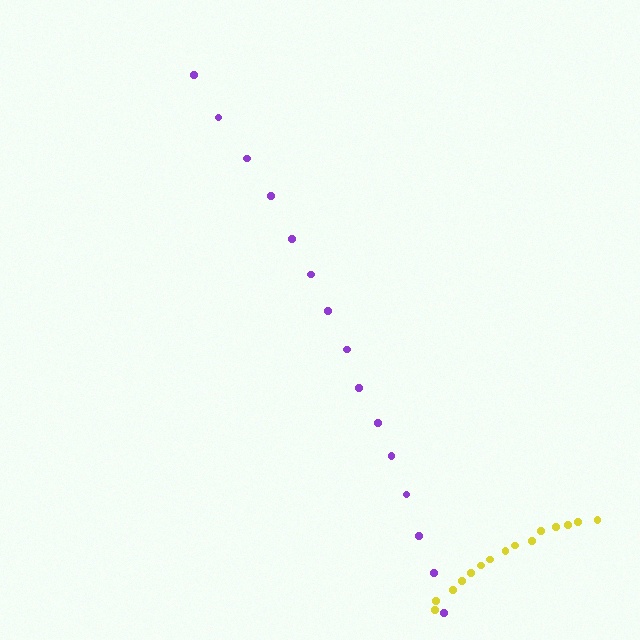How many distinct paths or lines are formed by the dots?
There are 2 distinct paths.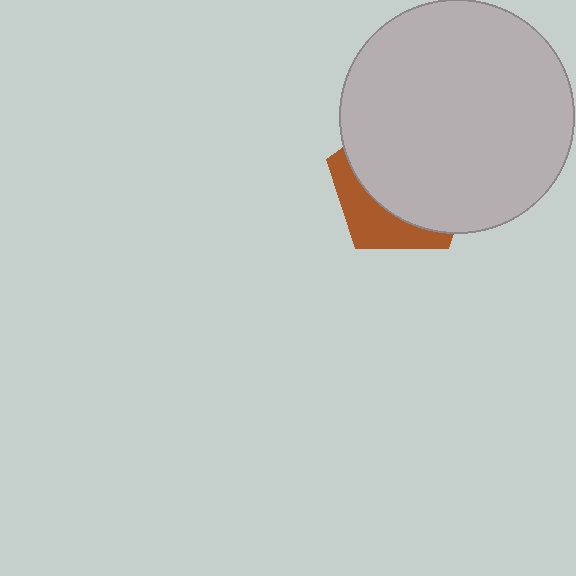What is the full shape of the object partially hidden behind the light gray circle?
The partially hidden object is a brown pentagon.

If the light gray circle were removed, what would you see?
You would see the complete brown pentagon.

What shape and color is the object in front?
The object in front is a light gray circle.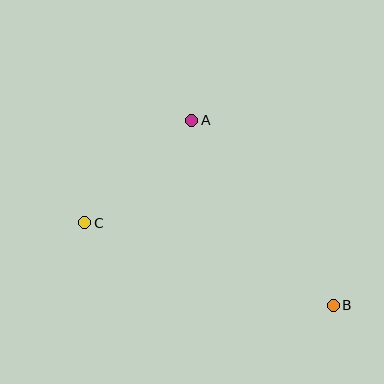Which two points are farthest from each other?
Points B and C are farthest from each other.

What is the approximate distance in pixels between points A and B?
The distance between A and B is approximately 233 pixels.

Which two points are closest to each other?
Points A and C are closest to each other.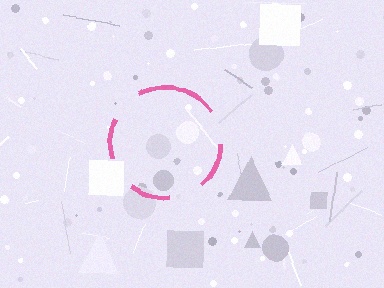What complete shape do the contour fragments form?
The contour fragments form a circle.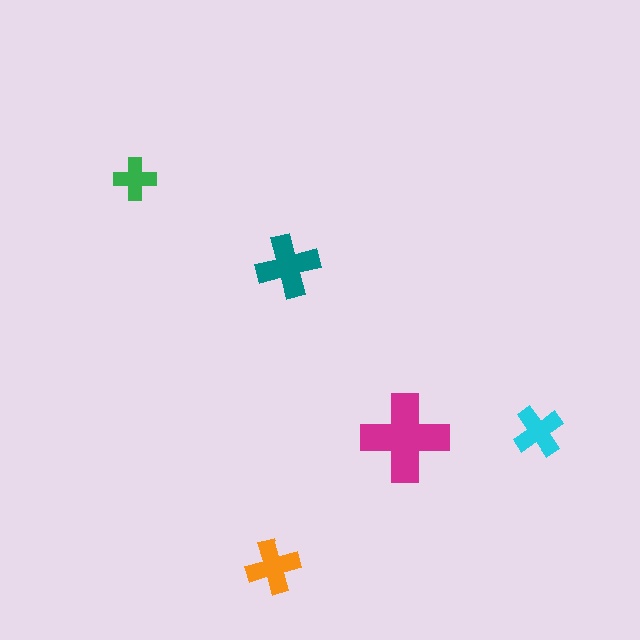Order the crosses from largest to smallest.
the magenta one, the teal one, the orange one, the cyan one, the green one.